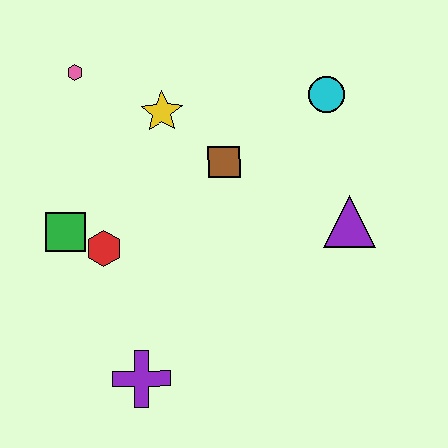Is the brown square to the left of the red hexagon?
No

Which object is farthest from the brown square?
The purple cross is farthest from the brown square.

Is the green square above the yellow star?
No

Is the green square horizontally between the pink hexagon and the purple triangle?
No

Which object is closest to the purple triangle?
The cyan circle is closest to the purple triangle.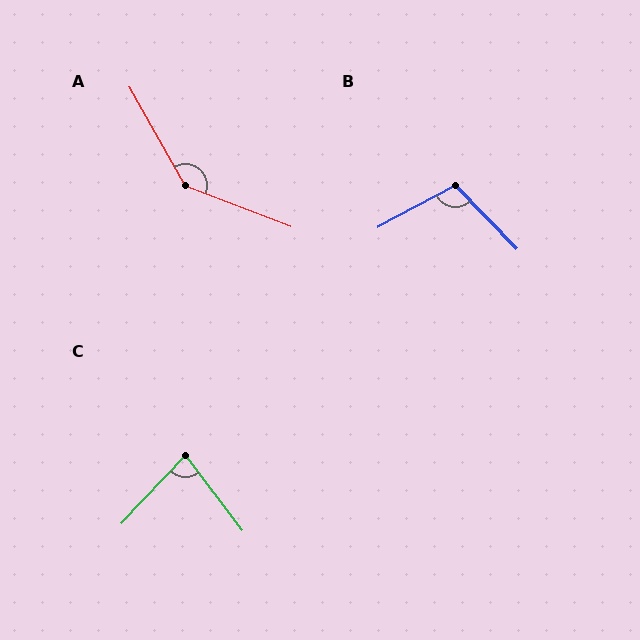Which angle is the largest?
A, at approximately 140 degrees.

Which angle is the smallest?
C, at approximately 80 degrees.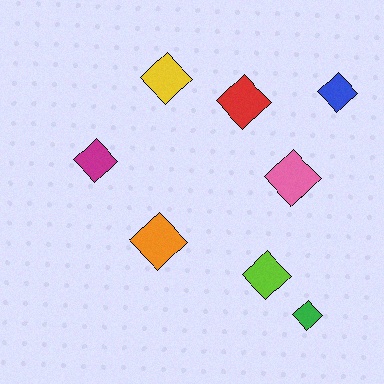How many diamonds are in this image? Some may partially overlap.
There are 8 diamonds.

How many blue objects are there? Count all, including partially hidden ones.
There is 1 blue object.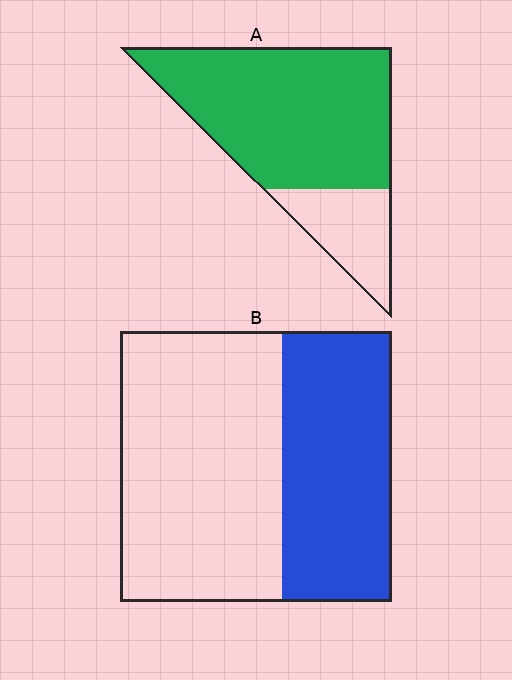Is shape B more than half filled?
No.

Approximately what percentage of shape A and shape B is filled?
A is approximately 75% and B is approximately 40%.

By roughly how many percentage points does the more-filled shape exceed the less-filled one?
By roughly 35 percentage points (A over B).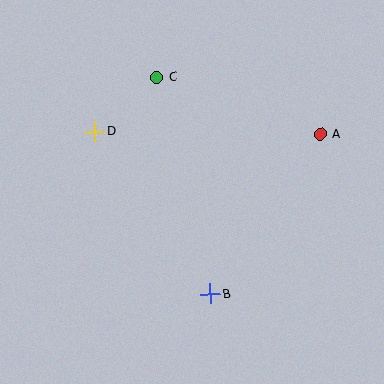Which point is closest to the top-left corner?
Point D is closest to the top-left corner.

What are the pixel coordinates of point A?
Point A is at (320, 134).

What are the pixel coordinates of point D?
Point D is at (95, 132).